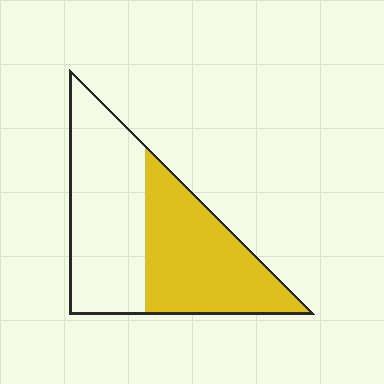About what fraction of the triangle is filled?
About one half (1/2).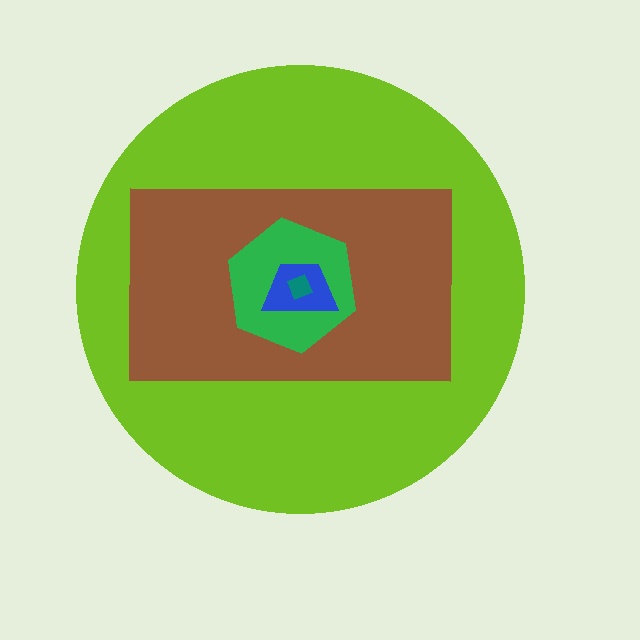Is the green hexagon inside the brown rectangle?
Yes.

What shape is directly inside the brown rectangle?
The green hexagon.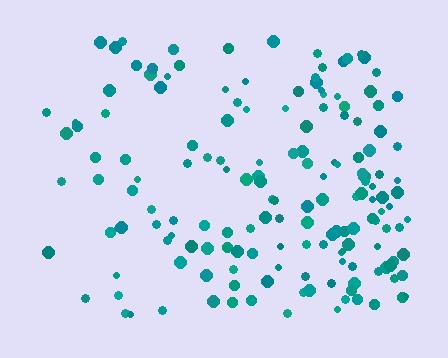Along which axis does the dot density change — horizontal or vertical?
Horizontal.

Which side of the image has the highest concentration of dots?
The right.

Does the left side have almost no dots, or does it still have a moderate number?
Still a moderate number, just noticeably fewer than the right.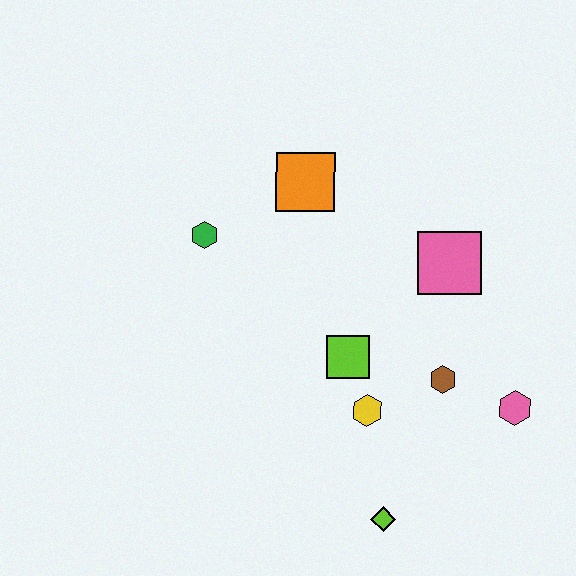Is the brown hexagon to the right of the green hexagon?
Yes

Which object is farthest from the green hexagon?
The pink hexagon is farthest from the green hexagon.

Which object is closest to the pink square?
The brown hexagon is closest to the pink square.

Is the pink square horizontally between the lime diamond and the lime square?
No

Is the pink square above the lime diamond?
Yes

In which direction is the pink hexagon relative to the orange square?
The pink hexagon is below the orange square.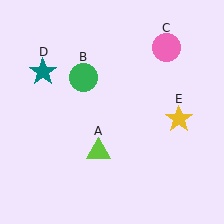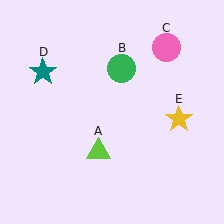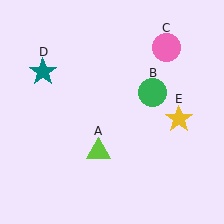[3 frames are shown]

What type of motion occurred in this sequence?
The green circle (object B) rotated clockwise around the center of the scene.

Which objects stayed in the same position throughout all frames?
Lime triangle (object A) and pink circle (object C) and teal star (object D) and yellow star (object E) remained stationary.